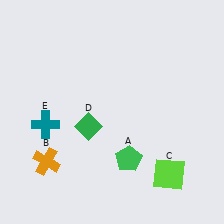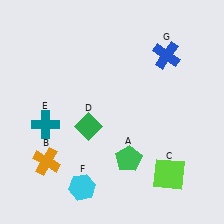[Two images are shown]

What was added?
A cyan hexagon (F), a blue cross (G) were added in Image 2.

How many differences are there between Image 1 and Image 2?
There are 2 differences between the two images.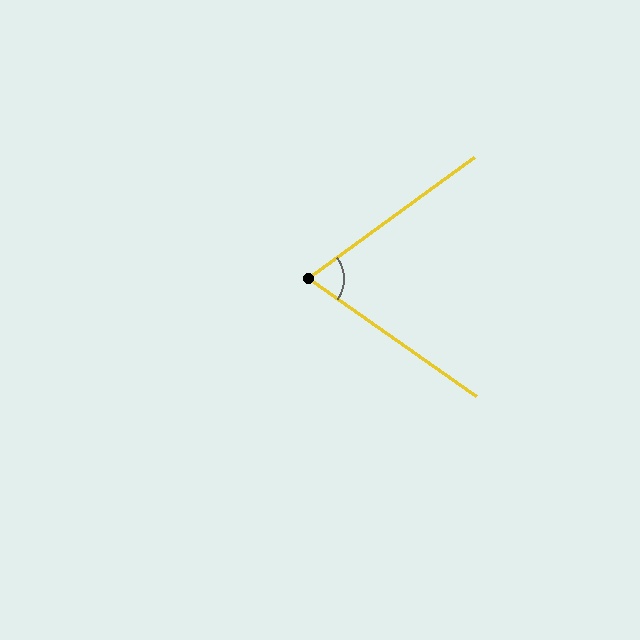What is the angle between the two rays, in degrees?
Approximately 71 degrees.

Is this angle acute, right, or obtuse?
It is acute.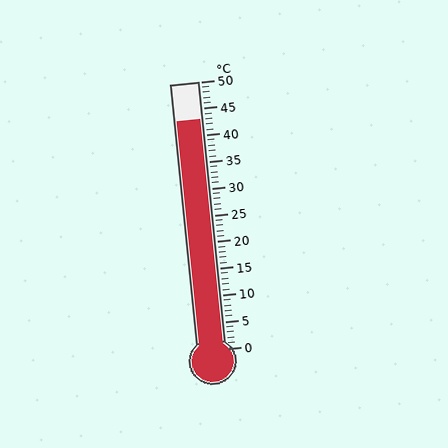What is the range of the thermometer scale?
The thermometer scale ranges from 0°C to 50°C.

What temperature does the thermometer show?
The thermometer shows approximately 43°C.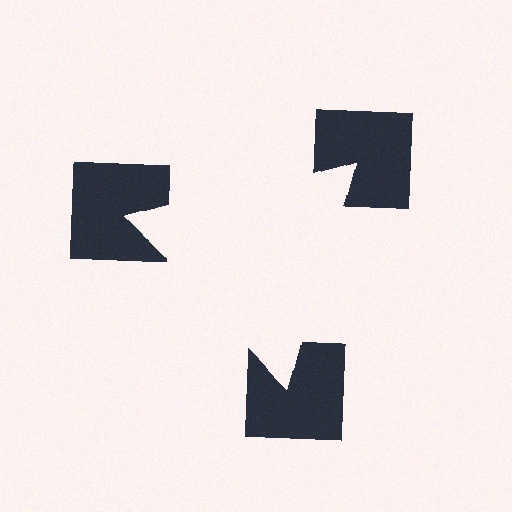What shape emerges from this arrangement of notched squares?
An illusory triangle — its edges are inferred from the aligned wedge cuts in the notched squares, not physically drawn.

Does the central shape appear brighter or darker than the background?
It typically appears slightly brighter than the background, even though no actual brightness change is drawn.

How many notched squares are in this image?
There are 3 — one at each vertex of the illusory triangle.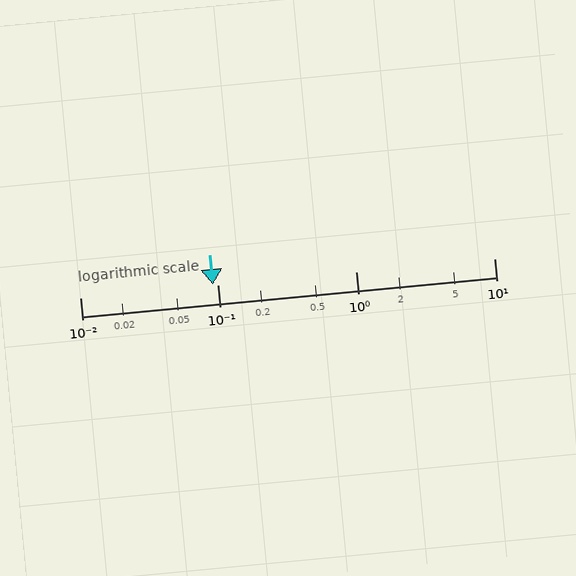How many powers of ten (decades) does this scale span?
The scale spans 3 decades, from 0.01 to 10.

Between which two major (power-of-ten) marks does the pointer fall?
The pointer is between 0.01 and 0.1.